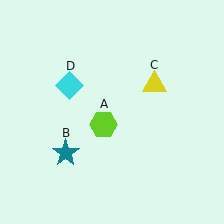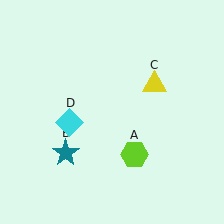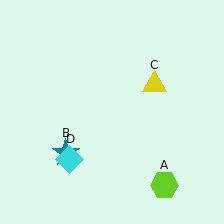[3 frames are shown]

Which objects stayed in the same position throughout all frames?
Teal star (object B) and yellow triangle (object C) remained stationary.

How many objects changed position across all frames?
2 objects changed position: lime hexagon (object A), cyan diamond (object D).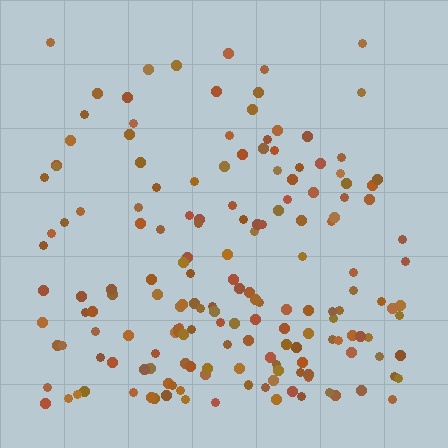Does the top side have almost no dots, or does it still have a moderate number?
Still a moderate number, just noticeably fewer than the bottom.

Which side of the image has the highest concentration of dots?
The bottom.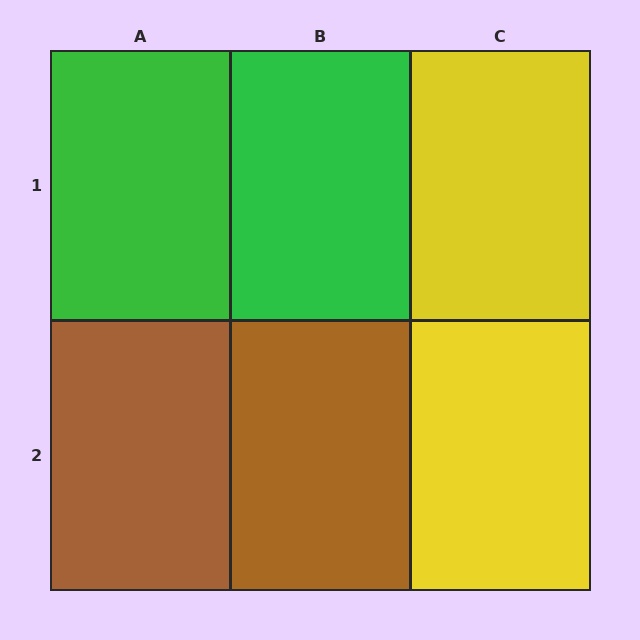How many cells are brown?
2 cells are brown.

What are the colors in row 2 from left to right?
Brown, brown, yellow.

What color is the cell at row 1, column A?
Green.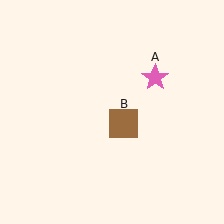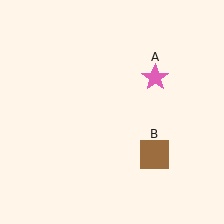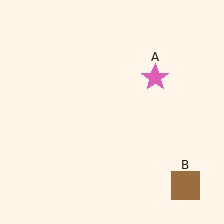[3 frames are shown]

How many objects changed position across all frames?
1 object changed position: brown square (object B).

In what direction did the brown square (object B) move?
The brown square (object B) moved down and to the right.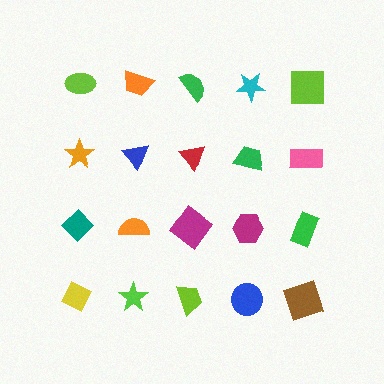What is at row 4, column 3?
A lime trapezoid.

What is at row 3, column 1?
A teal diamond.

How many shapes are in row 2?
5 shapes.